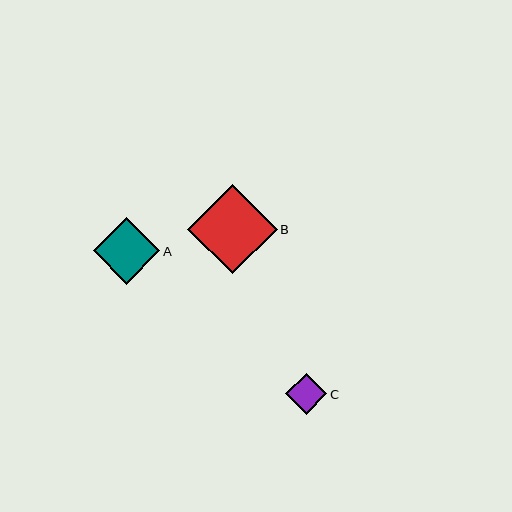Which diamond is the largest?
Diamond B is the largest with a size of approximately 89 pixels.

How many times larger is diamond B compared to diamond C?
Diamond B is approximately 2.2 times the size of diamond C.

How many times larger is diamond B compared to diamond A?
Diamond B is approximately 1.3 times the size of diamond A.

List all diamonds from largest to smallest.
From largest to smallest: B, A, C.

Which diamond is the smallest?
Diamond C is the smallest with a size of approximately 41 pixels.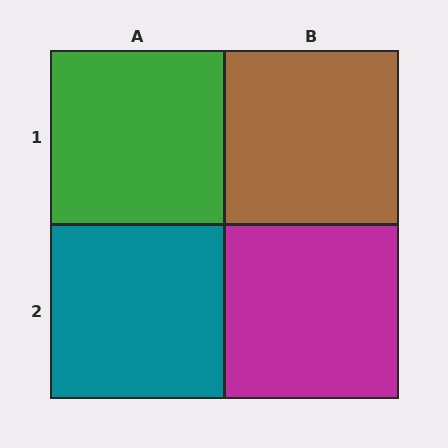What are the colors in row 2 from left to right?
Teal, magenta.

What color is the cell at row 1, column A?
Green.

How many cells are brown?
1 cell is brown.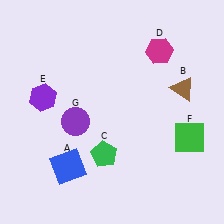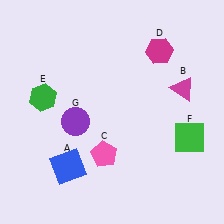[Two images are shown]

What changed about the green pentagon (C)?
In Image 1, C is green. In Image 2, it changed to pink.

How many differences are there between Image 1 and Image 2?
There are 3 differences between the two images.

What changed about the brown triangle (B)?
In Image 1, B is brown. In Image 2, it changed to magenta.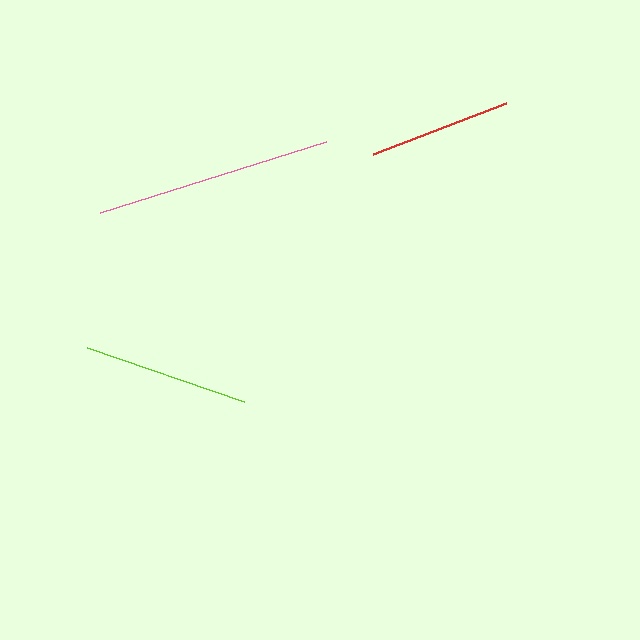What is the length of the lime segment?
The lime segment is approximately 166 pixels long.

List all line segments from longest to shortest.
From longest to shortest: pink, lime, red.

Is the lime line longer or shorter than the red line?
The lime line is longer than the red line.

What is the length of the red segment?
The red segment is approximately 143 pixels long.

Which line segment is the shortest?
The red line is the shortest at approximately 143 pixels.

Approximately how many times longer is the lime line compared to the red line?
The lime line is approximately 1.2 times the length of the red line.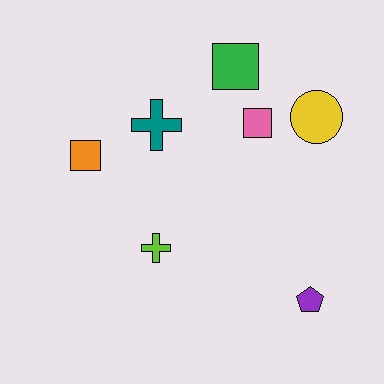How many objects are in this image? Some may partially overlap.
There are 7 objects.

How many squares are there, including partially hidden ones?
There are 3 squares.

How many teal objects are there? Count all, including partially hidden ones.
There is 1 teal object.